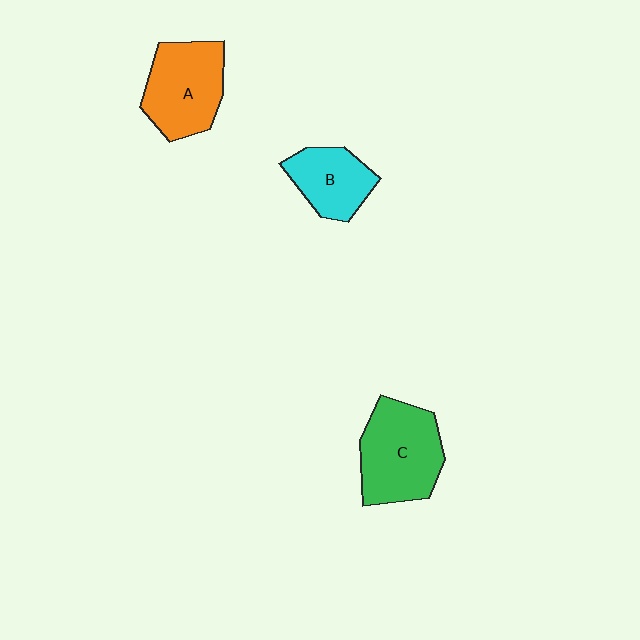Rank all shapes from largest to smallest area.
From largest to smallest: C (green), A (orange), B (cyan).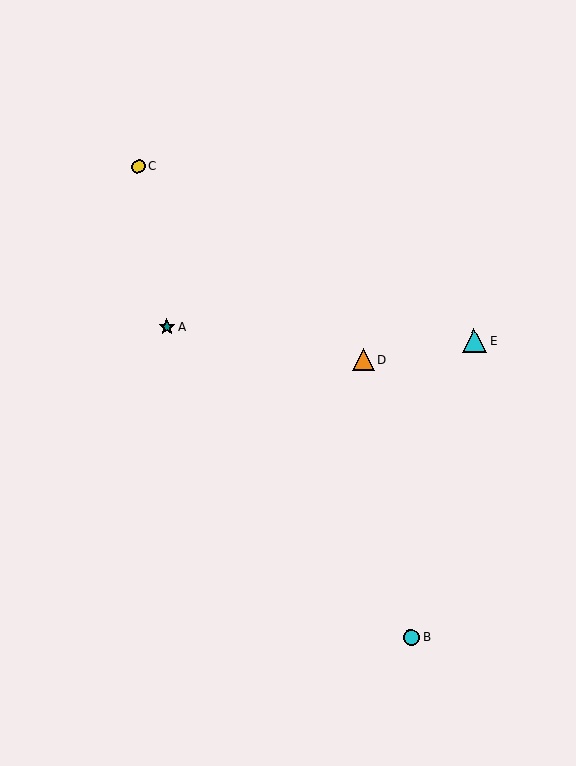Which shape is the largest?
The cyan triangle (labeled E) is the largest.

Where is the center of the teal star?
The center of the teal star is at (167, 327).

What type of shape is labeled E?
Shape E is a cyan triangle.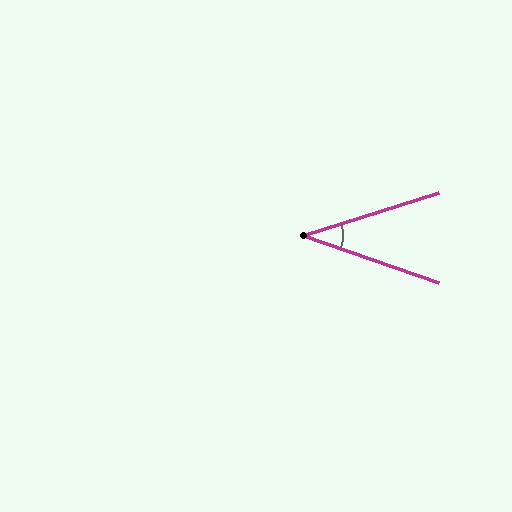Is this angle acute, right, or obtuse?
It is acute.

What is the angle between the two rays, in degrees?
Approximately 37 degrees.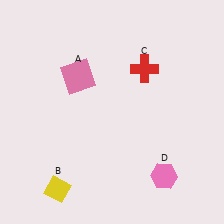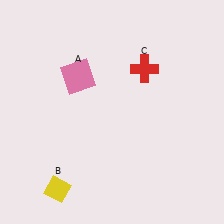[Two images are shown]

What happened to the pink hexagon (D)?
The pink hexagon (D) was removed in Image 2. It was in the bottom-right area of Image 1.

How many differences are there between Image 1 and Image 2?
There is 1 difference between the two images.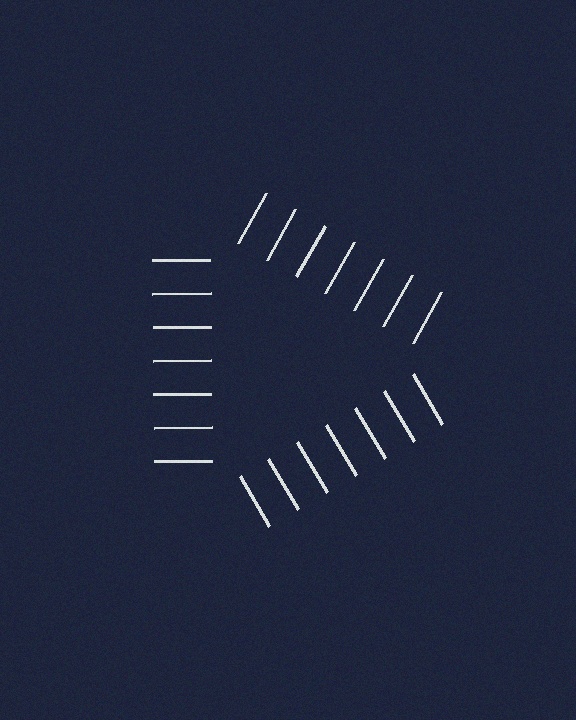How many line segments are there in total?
21 — 7 along each of the 3 edges.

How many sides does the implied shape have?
3 sides — the line-ends trace a triangle.